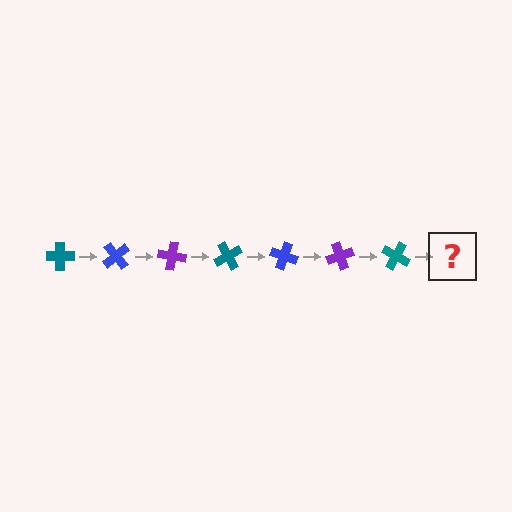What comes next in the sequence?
The next element should be a blue cross, rotated 350 degrees from the start.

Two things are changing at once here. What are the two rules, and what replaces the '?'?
The two rules are that it rotates 50 degrees each step and the color cycles through teal, blue, and purple. The '?' should be a blue cross, rotated 350 degrees from the start.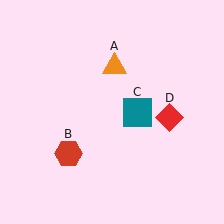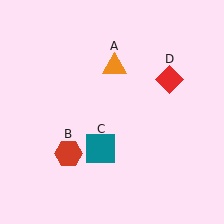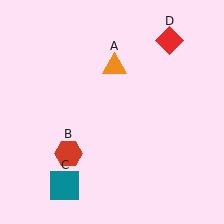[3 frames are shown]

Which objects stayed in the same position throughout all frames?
Orange triangle (object A) and red hexagon (object B) remained stationary.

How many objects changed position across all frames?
2 objects changed position: teal square (object C), red diamond (object D).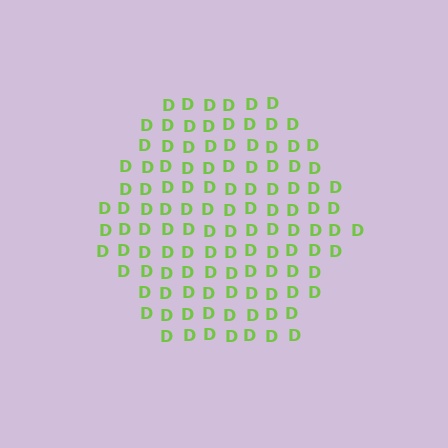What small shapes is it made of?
It is made of small letter D's.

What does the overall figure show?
The overall figure shows a hexagon.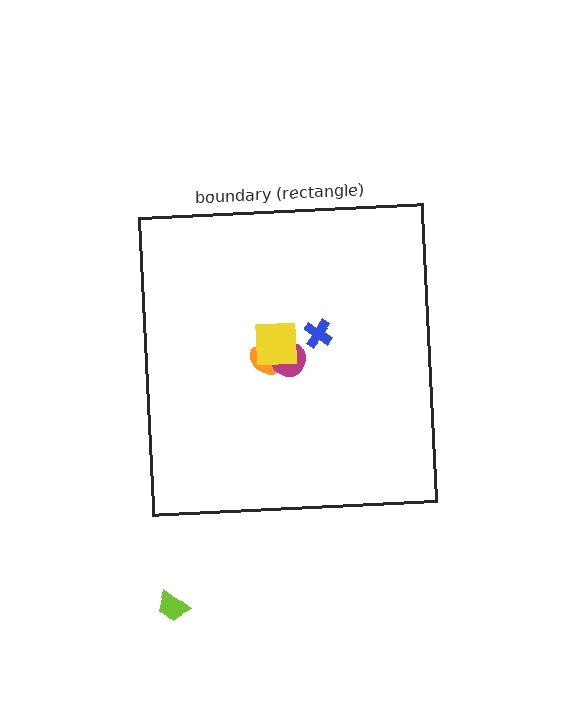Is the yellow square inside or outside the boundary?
Inside.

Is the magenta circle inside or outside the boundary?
Inside.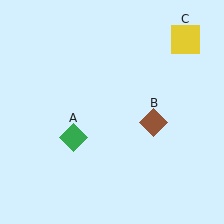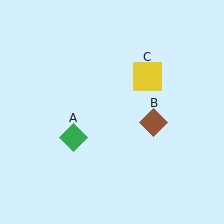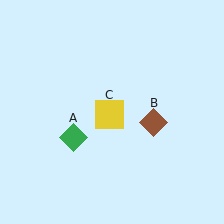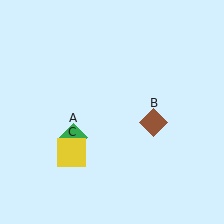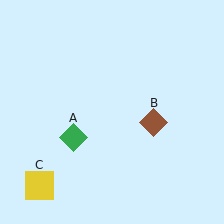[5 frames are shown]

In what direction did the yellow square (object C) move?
The yellow square (object C) moved down and to the left.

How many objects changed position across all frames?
1 object changed position: yellow square (object C).